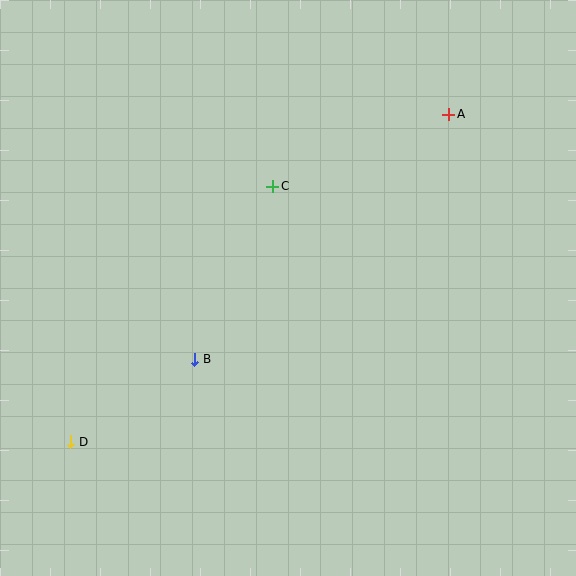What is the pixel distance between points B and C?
The distance between B and C is 190 pixels.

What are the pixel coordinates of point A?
Point A is at (449, 114).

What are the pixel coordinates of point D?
Point D is at (71, 442).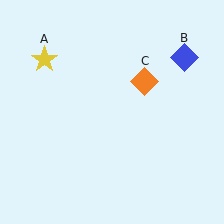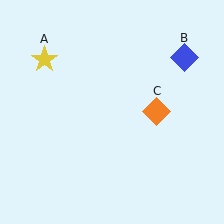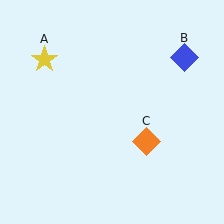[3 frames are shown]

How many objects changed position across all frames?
1 object changed position: orange diamond (object C).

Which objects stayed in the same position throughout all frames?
Yellow star (object A) and blue diamond (object B) remained stationary.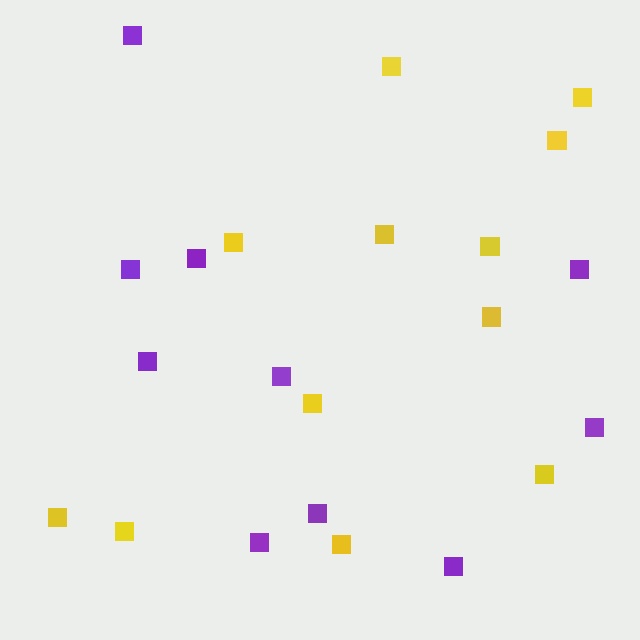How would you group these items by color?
There are 2 groups: one group of purple squares (10) and one group of yellow squares (12).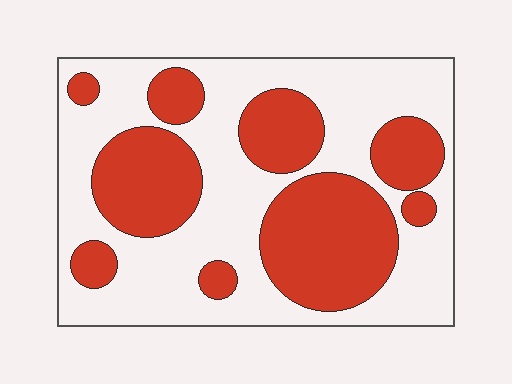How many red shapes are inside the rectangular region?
9.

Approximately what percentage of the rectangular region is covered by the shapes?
Approximately 40%.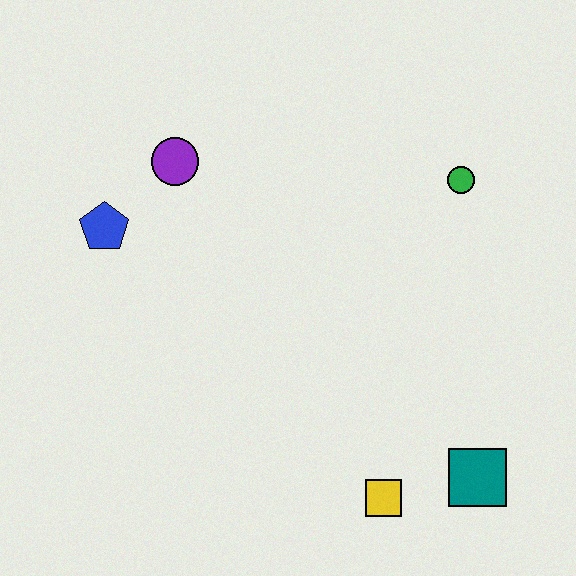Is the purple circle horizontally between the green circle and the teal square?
No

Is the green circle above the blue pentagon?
Yes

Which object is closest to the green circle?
The purple circle is closest to the green circle.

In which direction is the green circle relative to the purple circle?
The green circle is to the right of the purple circle.